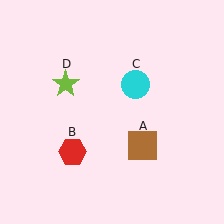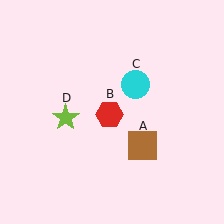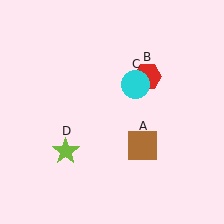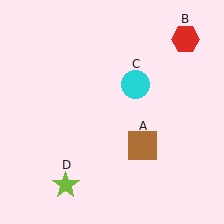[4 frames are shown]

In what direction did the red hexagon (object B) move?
The red hexagon (object B) moved up and to the right.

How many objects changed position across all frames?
2 objects changed position: red hexagon (object B), lime star (object D).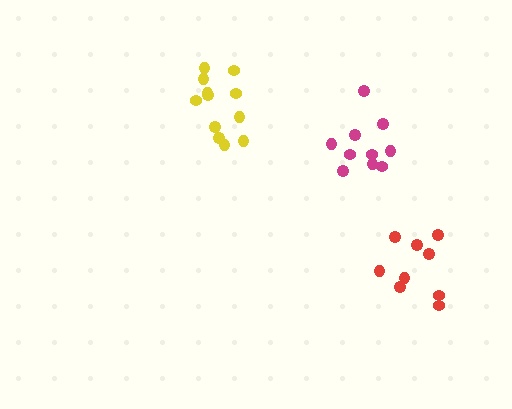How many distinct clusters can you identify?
There are 3 distinct clusters.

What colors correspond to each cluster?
The clusters are colored: yellow, red, magenta.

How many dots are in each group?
Group 1: 12 dots, Group 2: 9 dots, Group 3: 10 dots (31 total).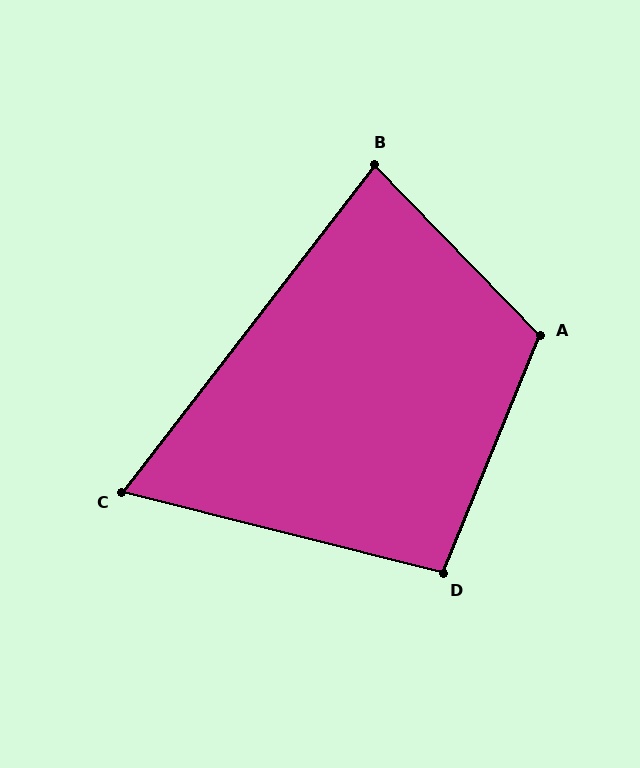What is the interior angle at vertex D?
Approximately 98 degrees (obtuse).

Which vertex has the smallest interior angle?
C, at approximately 66 degrees.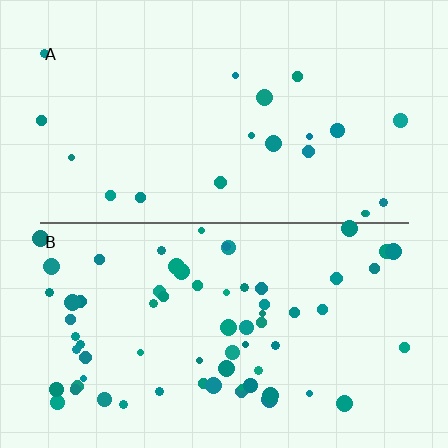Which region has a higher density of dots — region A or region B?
B (the bottom).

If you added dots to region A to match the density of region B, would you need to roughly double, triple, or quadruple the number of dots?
Approximately triple.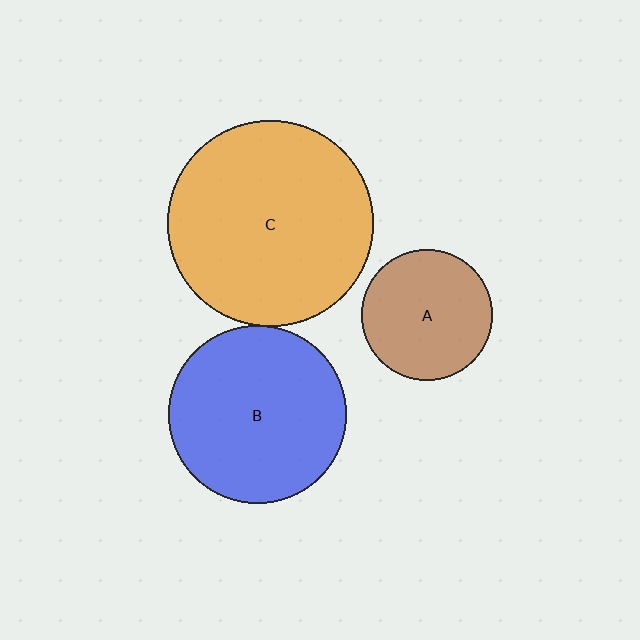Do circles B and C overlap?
Yes.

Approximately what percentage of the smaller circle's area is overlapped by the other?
Approximately 5%.